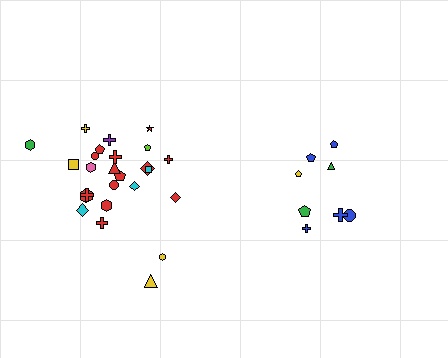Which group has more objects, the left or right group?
The left group.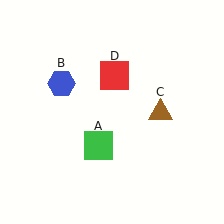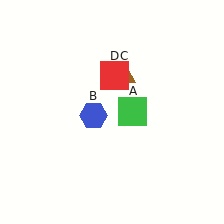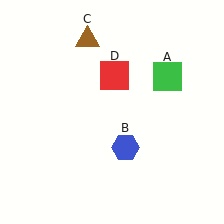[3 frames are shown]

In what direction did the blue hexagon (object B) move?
The blue hexagon (object B) moved down and to the right.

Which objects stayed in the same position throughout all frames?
Red square (object D) remained stationary.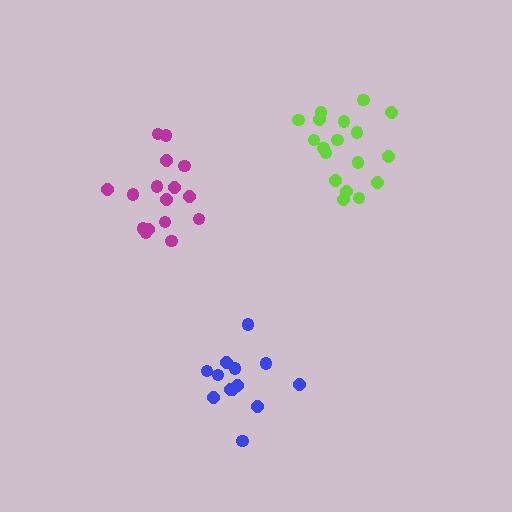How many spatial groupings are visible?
There are 3 spatial groupings.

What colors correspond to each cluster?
The clusters are colored: blue, magenta, lime.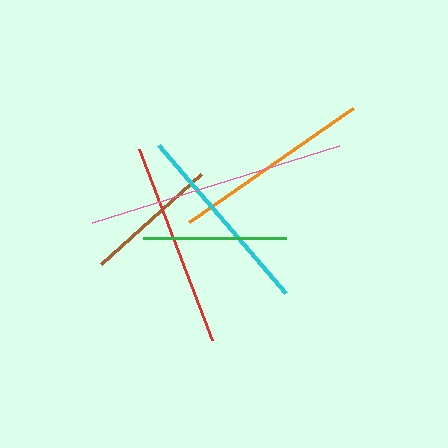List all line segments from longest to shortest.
From longest to shortest: pink, red, orange, cyan, green, brown.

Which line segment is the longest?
The pink line is the longest at approximately 258 pixels.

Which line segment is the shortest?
The brown line is the shortest at approximately 134 pixels.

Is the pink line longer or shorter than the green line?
The pink line is longer than the green line.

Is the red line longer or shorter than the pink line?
The pink line is longer than the red line.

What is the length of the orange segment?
The orange segment is approximately 200 pixels long.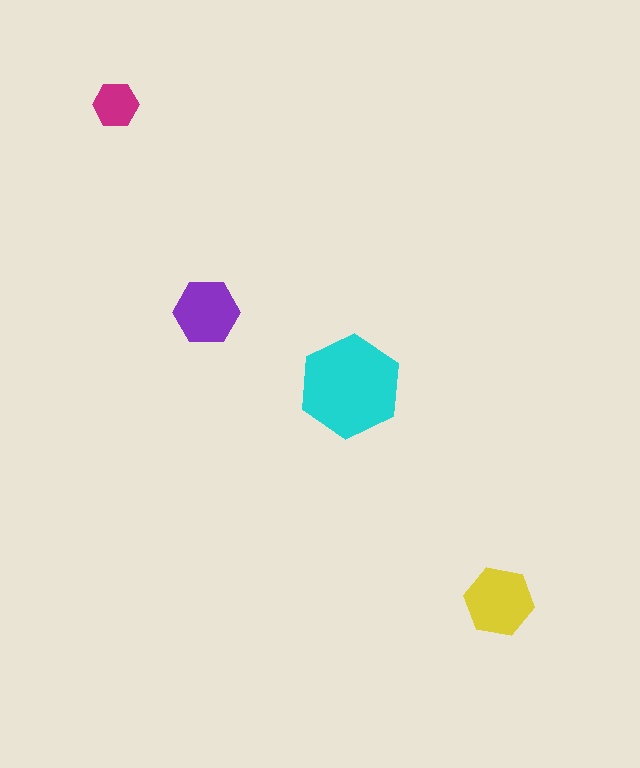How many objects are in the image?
There are 4 objects in the image.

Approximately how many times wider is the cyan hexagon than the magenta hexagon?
About 2.5 times wider.